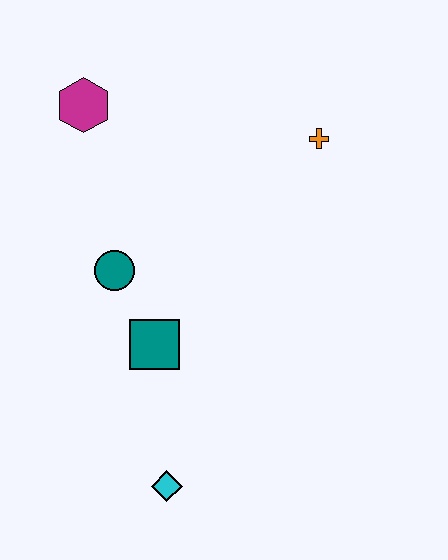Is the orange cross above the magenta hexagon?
No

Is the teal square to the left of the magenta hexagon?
No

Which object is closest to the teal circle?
The teal square is closest to the teal circle.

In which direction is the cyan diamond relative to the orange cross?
The cyan diamond is below the orange cross.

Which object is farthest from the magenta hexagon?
The cyan diamond is farthest from the magenta hexagon.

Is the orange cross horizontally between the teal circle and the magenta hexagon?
No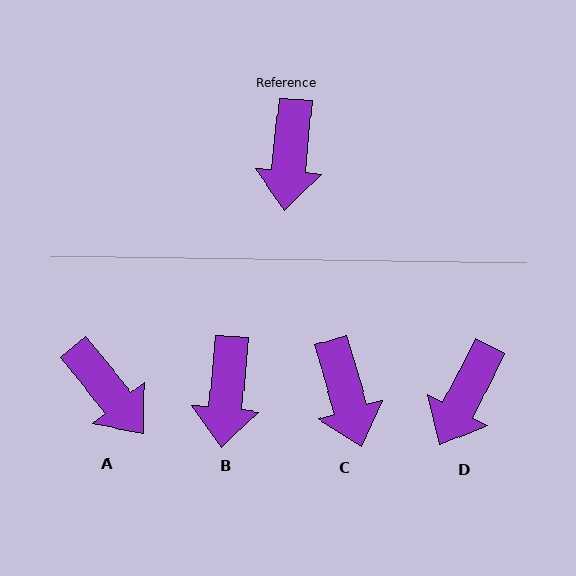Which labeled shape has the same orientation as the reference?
B.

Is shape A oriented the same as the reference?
No, it is off by about 45 degrees.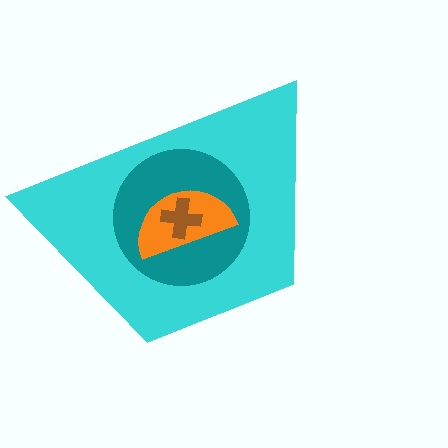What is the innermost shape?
The brown cross.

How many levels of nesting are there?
4.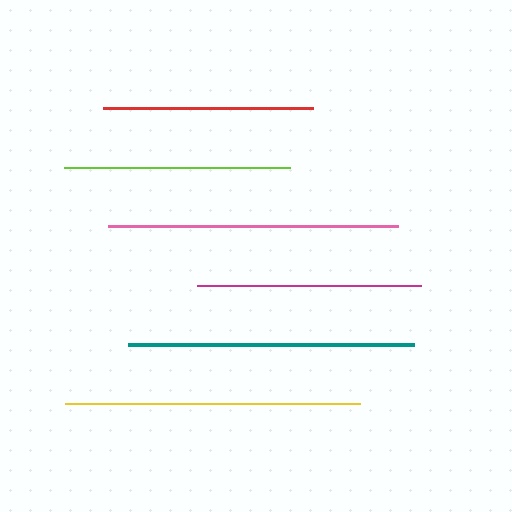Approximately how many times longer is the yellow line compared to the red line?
The yellow line is approximately 1.4 times the length of the red line.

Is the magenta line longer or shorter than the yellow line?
The yellow line is longer than the magenta line.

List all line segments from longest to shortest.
From longest to shortest: yellow, pink, teal, lime, magenta, red.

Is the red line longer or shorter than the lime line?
The lime line is longer than the red line.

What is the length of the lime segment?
The lime segment is approximately 226 pixels long.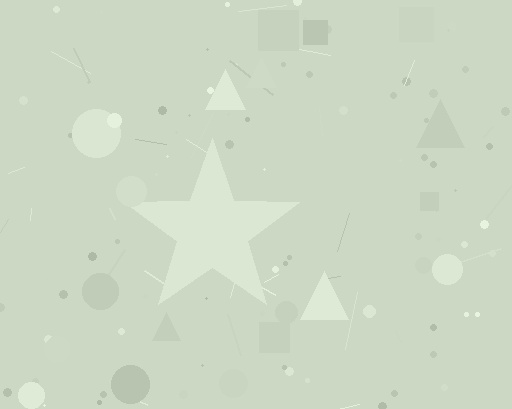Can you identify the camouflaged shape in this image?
The camouflaged shape is a star.